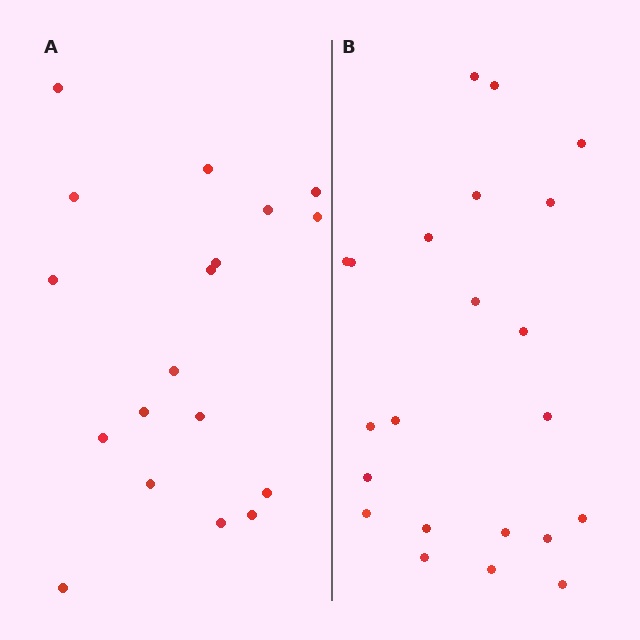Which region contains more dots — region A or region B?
Region B (the right region) has more dots.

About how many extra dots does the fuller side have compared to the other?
Region B has about 4 more dots than region A.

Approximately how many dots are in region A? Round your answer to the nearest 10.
About 20 dots. (The exact count is 18, which rounds to 20.)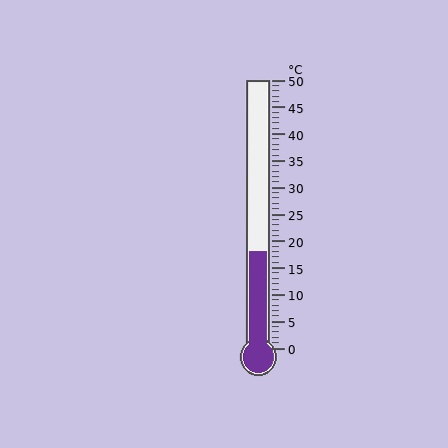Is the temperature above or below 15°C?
The temperature is above 15°C.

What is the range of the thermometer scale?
The thermometer scale ranges from 0°C to 50°C.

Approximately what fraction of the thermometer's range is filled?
The thermometer is filled to approximately 35% of its range.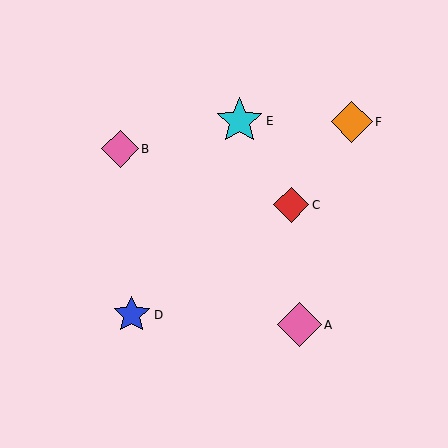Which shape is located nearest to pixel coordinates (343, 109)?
The orange diamond (labeled F) at (352, 122) is nearest to that location.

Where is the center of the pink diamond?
The center of the pink diamond is at (299, 325).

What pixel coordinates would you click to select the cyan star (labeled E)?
Click at (240, 121) to select the cyan star E.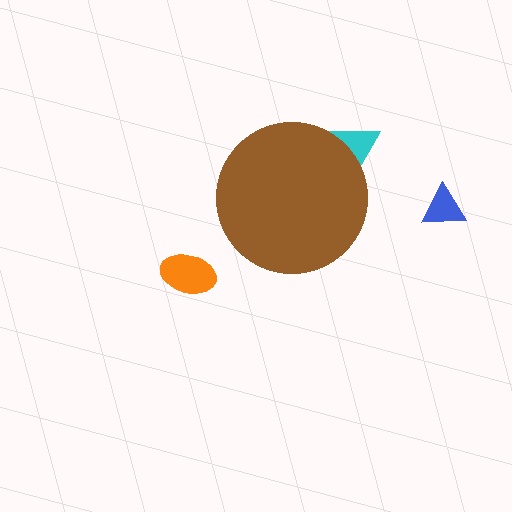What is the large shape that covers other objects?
A brown circle.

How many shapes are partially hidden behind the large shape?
1 shape is partially hidden.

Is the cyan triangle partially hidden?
Yes, the cyan triangle is partially hidden behind the brown circle.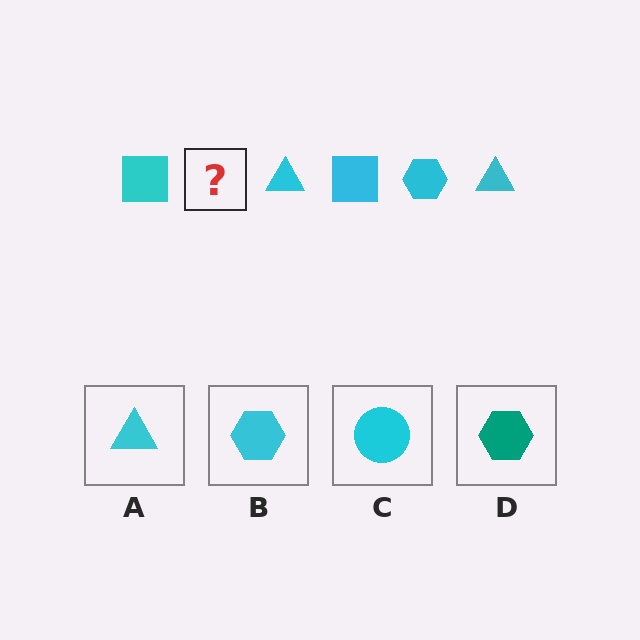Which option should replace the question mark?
Option B.